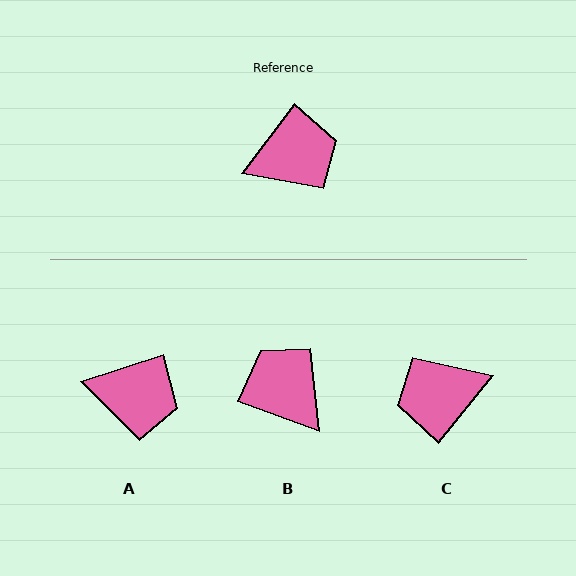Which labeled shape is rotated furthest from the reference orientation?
C, about 178 degrees away.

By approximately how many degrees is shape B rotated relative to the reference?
Approximately 107 degrees counter-clockwise.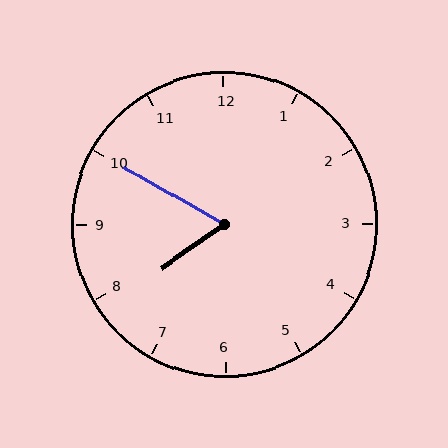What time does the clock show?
7:50.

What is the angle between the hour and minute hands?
Approximately 65 degrees.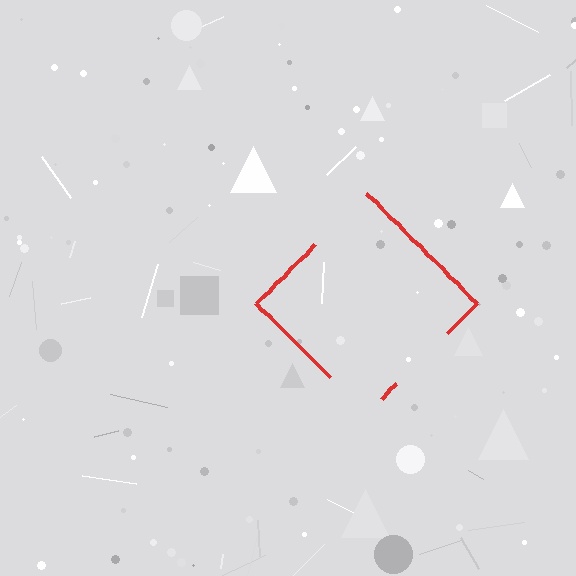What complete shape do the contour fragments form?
The contour fragments form a diamond.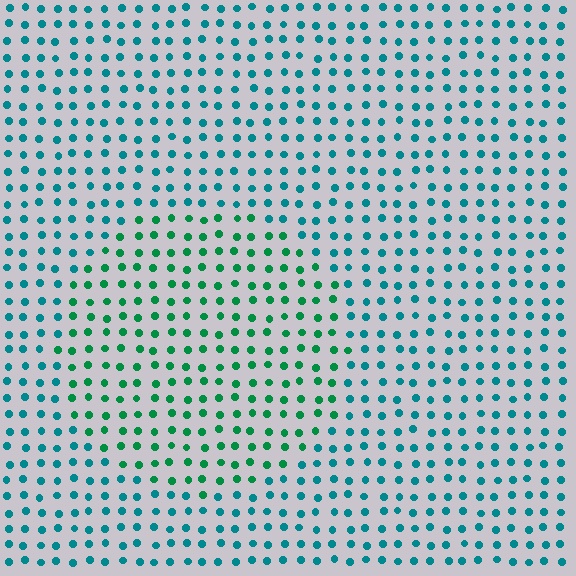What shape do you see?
I see a circle.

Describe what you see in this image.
The image is filled with small teal elements in a uniform arrangement. A circle-shaped region is visible where the elements are tinted to a slightly different hue, forming a subtle color boundary.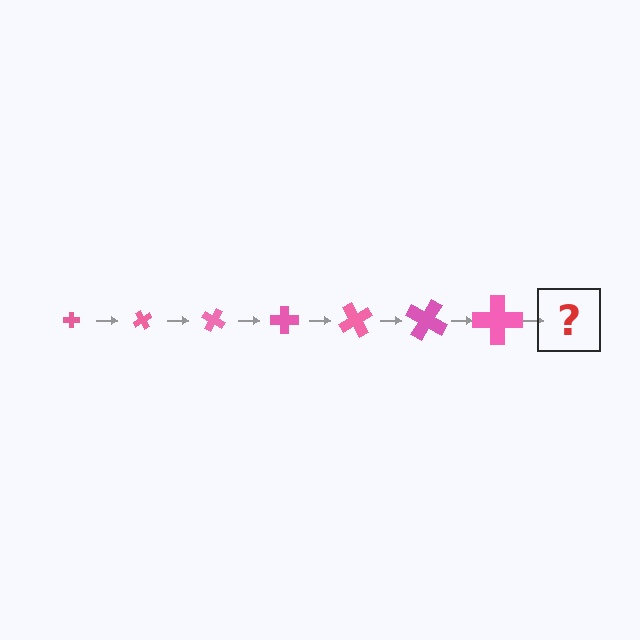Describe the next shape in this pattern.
It should be a cross, larger than the previous one and rotated 420 degrees from the start.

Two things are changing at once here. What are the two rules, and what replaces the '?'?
The two rules are that the cross grows larger each step and it rotates 60 degrees each step. The '?' should be a cross, larger than the previous one and rotated 420 degrees from the start.